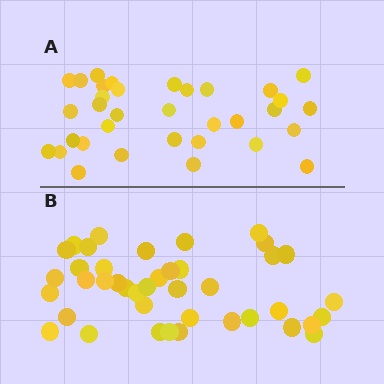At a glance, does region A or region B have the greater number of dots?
Region B (the bottom region) has more dots.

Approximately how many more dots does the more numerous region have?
Region B has roughly 8 or so more dots than region A.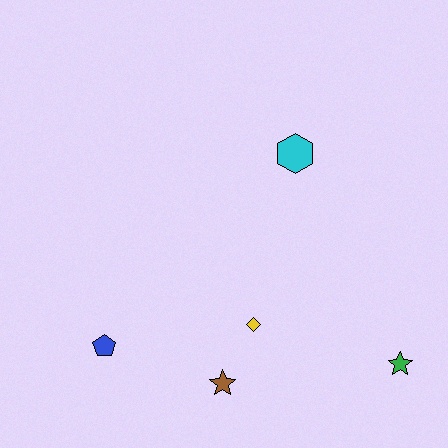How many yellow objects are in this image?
There is 1 yellow object.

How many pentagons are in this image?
There is 1 pentagon.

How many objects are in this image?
There are 5 objects.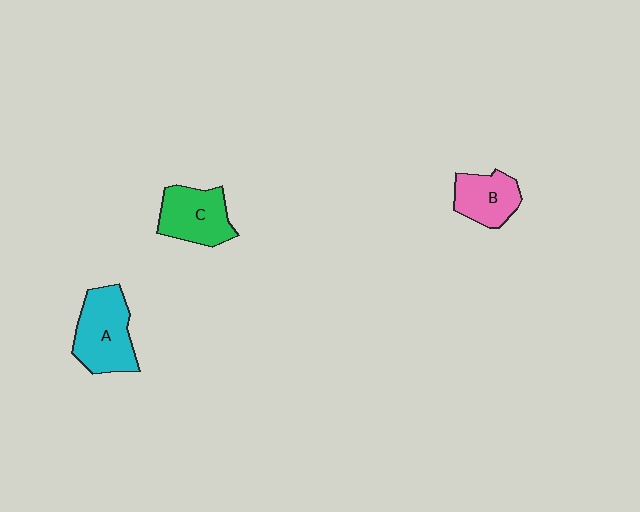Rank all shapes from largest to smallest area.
From largest to smallest: A (cyan), C (green), B (pink).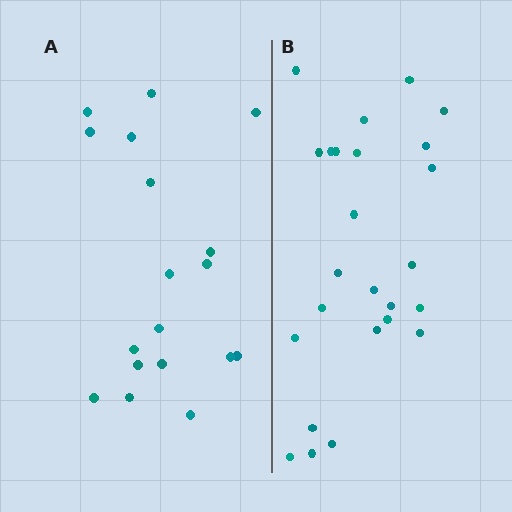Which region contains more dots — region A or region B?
Region B (the right region) has more dots.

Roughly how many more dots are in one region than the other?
Region B has roughly 8 or so more dots than region A.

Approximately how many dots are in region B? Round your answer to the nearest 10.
About 20 dots. (The exact count is 25, which rounds to 20.)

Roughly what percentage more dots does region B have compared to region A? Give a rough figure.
About 40% more.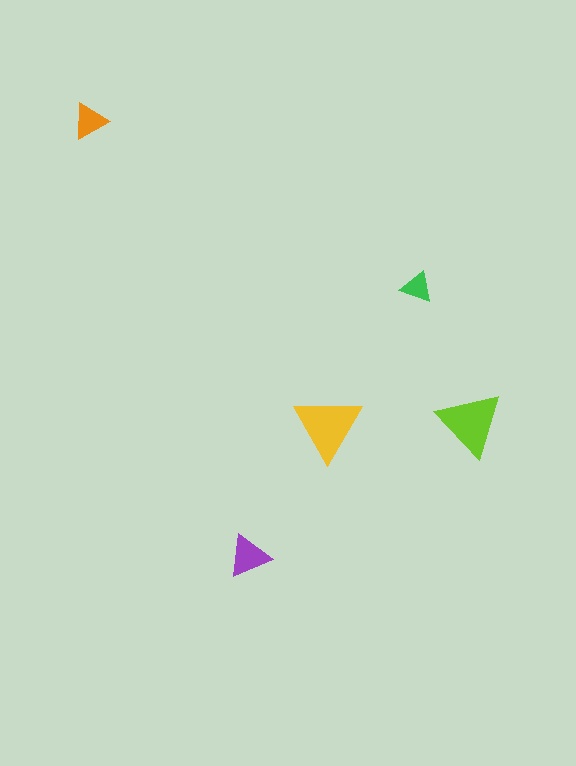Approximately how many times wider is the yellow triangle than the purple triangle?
About 1.5 times wider.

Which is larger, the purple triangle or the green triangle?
The purple one.